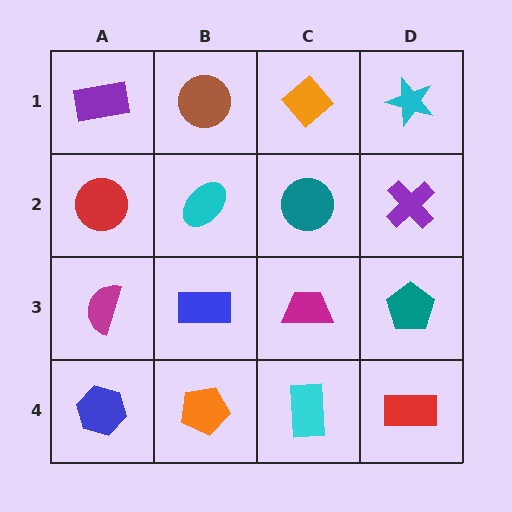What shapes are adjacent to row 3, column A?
A red circle (row 2, column A), a blue hexagon (row 4, column A), a blue rectangle (row 3, column B).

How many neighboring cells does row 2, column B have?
4.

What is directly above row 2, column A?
A purple rectangle.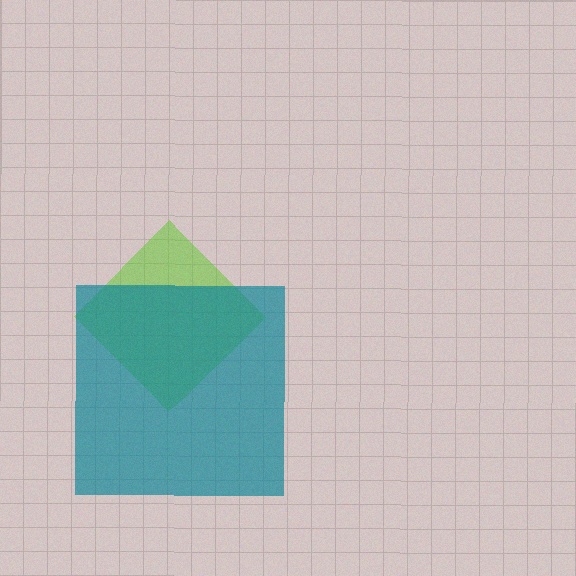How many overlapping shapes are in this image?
There are 2 overlapping shapes in the image.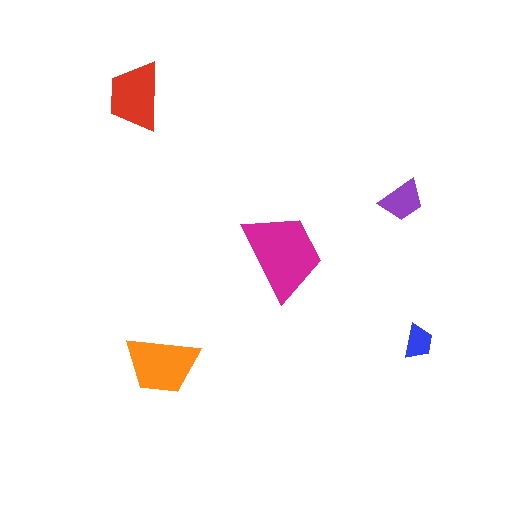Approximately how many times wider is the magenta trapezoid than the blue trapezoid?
About 2.5 times wider.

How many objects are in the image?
There are 5 objects in the image.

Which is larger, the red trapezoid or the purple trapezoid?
The red one.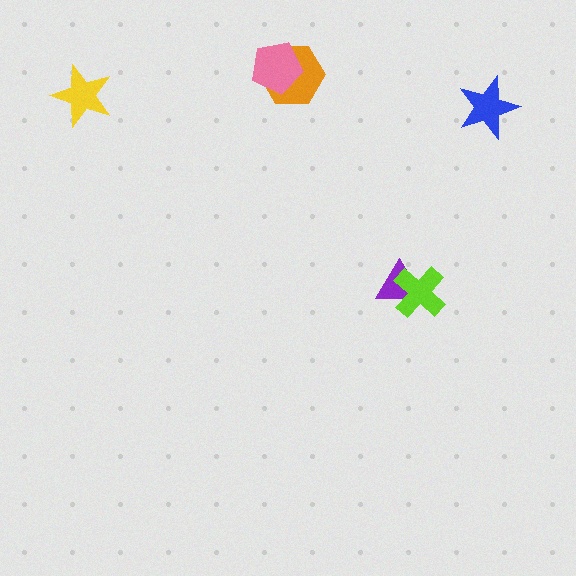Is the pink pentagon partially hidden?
No, no other shape covers it.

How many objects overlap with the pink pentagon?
1 object overlaps with the pink pentagon.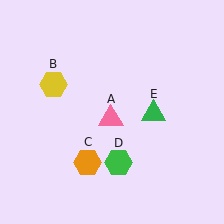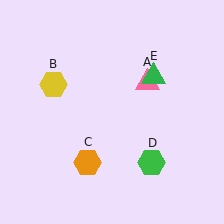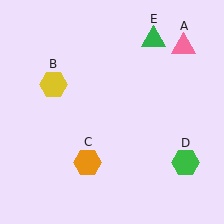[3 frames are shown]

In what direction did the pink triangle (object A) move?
The pink triangle (object A) moved up and to the right.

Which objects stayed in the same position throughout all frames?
Yellow hexagon (object B) and orange hexagon (object C) remained stationary.